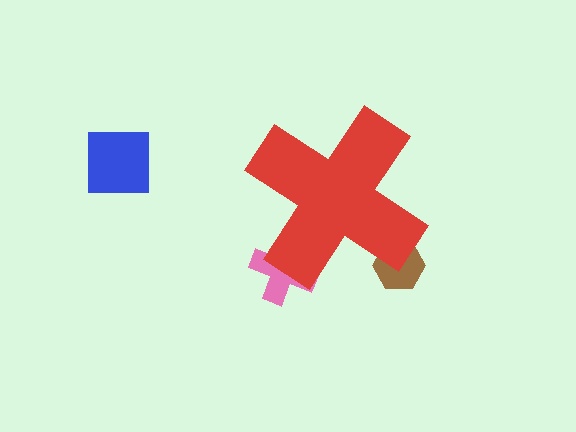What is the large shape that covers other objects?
A red cross.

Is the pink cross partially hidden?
Yes, the pink cross is partially hidden behind the red cross.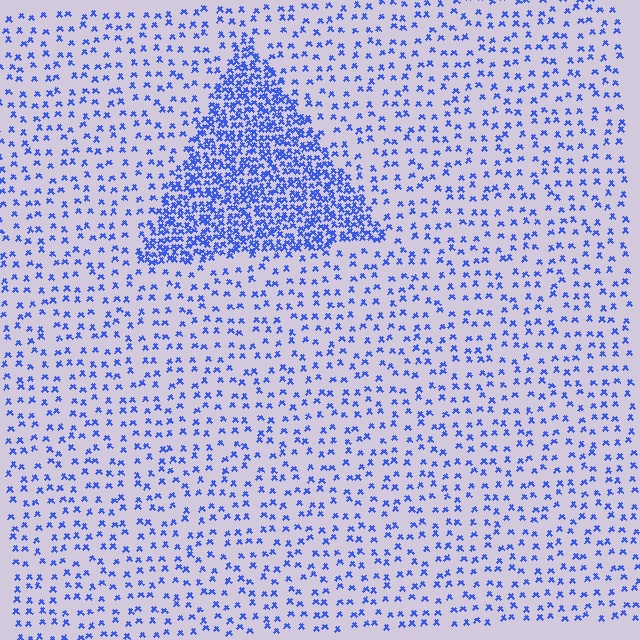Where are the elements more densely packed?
The elements are more densely packed inside the triangle boundary.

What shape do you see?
I see a triangle.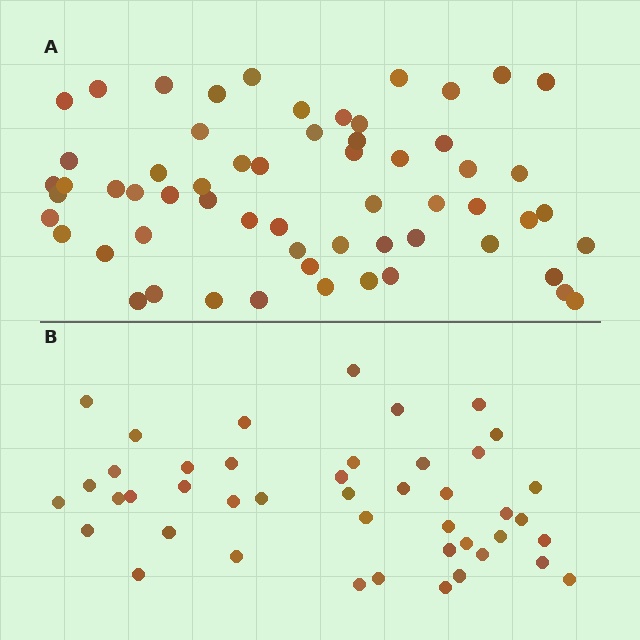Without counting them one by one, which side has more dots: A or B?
Region A (the top region) has more dots.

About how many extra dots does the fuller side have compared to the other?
Region A has approximately 15 more dots than region B.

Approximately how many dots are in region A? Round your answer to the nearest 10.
About 60 dots.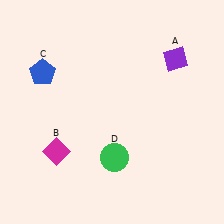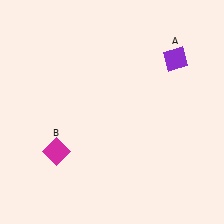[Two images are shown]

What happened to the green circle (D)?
The green circle (D) was removed in Image 2. It was in the bottom-right area of Image 1.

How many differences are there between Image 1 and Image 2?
There are 2 differences between the two images.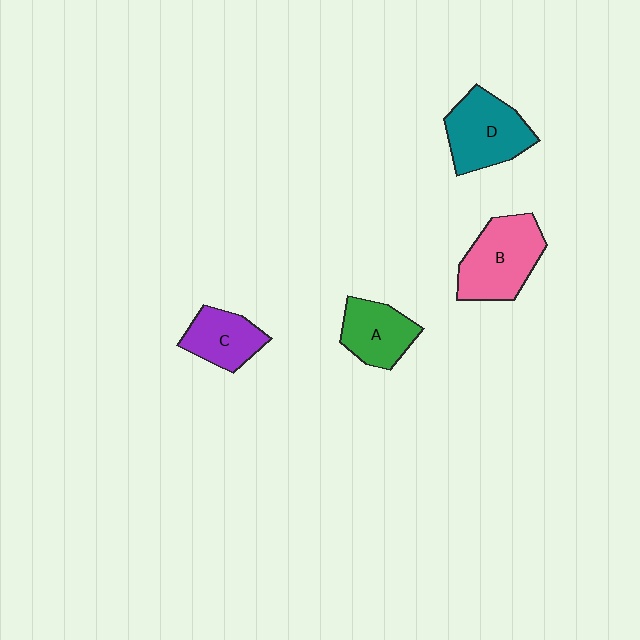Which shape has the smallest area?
Shape C (purple).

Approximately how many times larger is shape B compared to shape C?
Approximately 1.5 times.